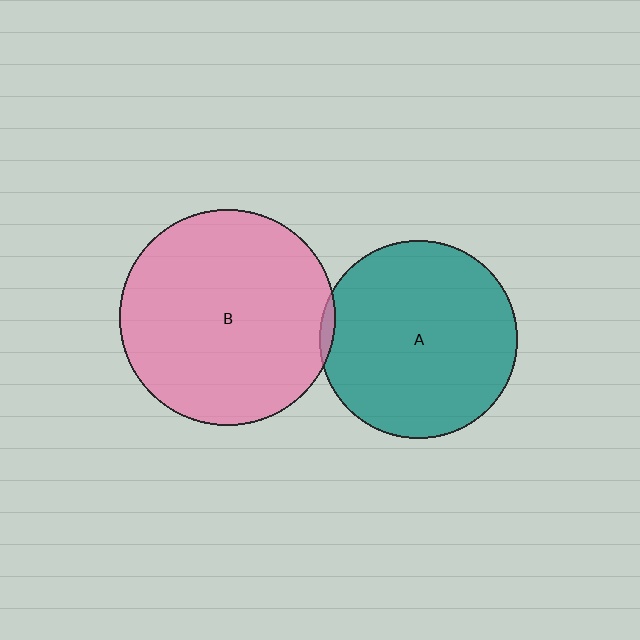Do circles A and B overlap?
Yes.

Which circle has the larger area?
Circle B (pink).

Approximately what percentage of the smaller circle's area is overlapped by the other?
Approximately 5%.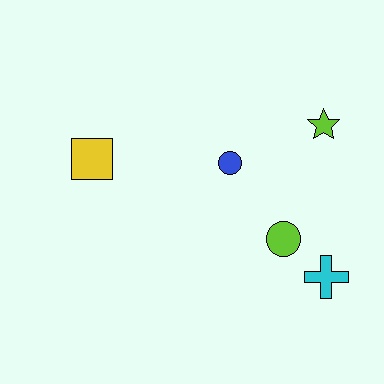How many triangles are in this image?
There are no triangles.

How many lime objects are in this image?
There are 2 lime objects.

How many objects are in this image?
There are 5 objects.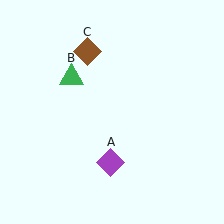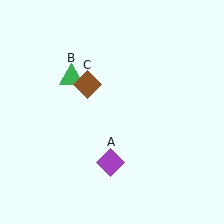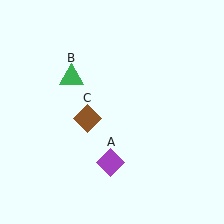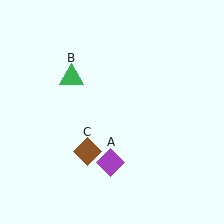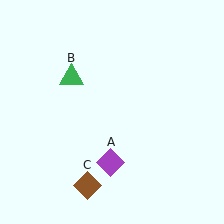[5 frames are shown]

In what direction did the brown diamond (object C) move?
The brown diamond (object C) moved down.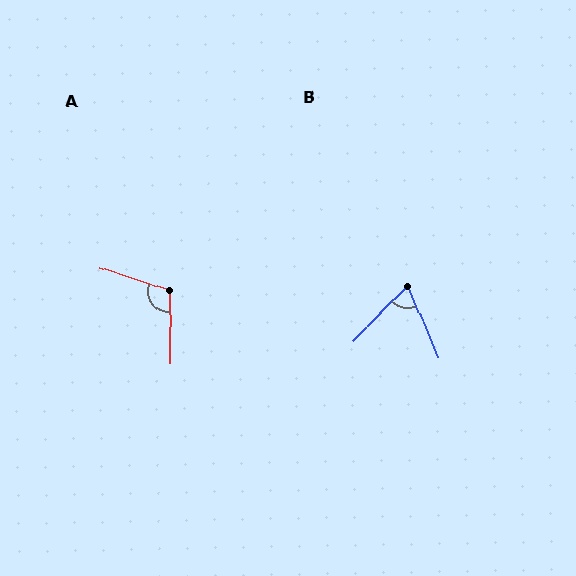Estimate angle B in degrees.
Approximately 68 degrees.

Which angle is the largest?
A, at approximately 108 degrees.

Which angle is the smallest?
B, at approximately 68 degrees.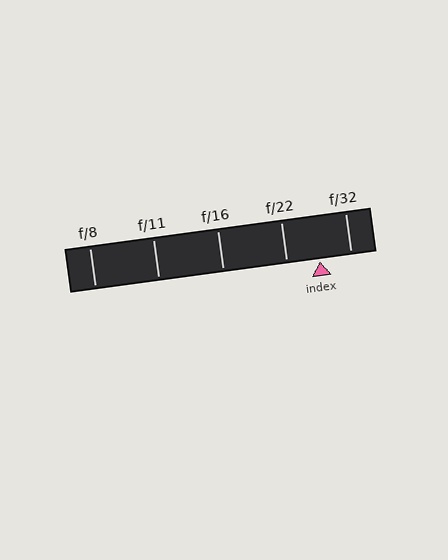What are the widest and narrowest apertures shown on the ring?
The widest aperture shown is f/8 and the narrowest is f/32.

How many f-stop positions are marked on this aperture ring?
There are 5 f-stop positions marked.